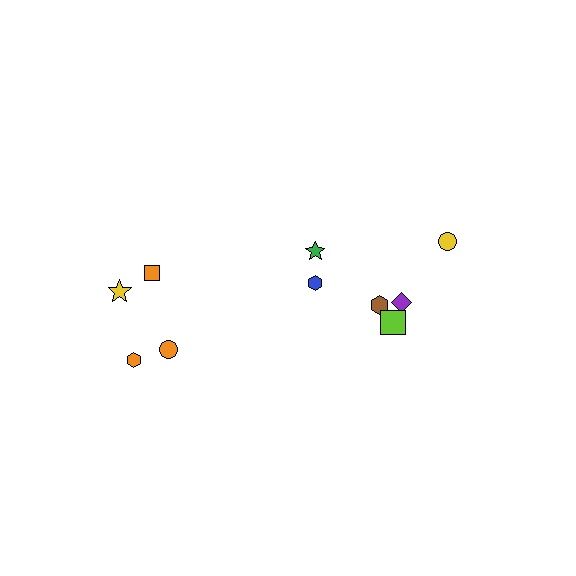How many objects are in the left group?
There are 4 objects.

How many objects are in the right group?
There are 6 objects.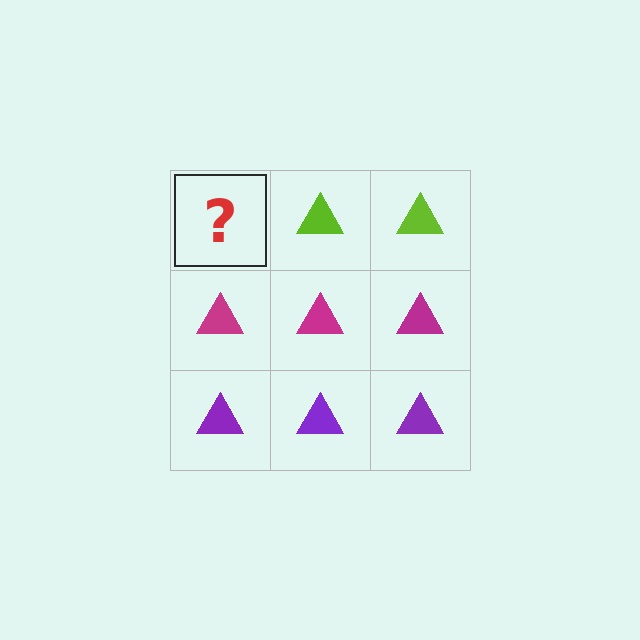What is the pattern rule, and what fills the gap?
The rule is that each row has a consistent color. The gap should be filled with a lime triangle.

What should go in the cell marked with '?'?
The missing cell should contain a lime triangle.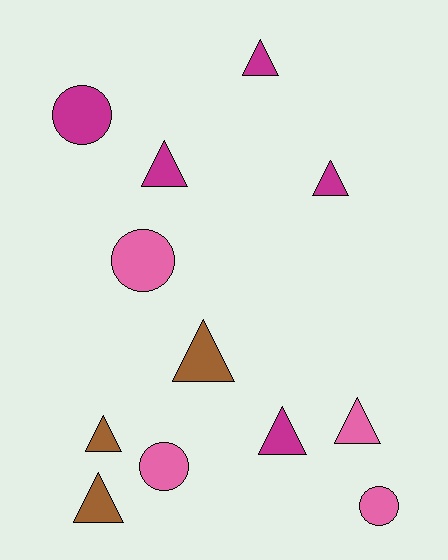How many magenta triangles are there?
There are 4 magenta triangles.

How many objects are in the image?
There are 12 objects.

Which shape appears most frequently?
Triangle, with 8 objects.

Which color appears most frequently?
Magenta, with 5 objects.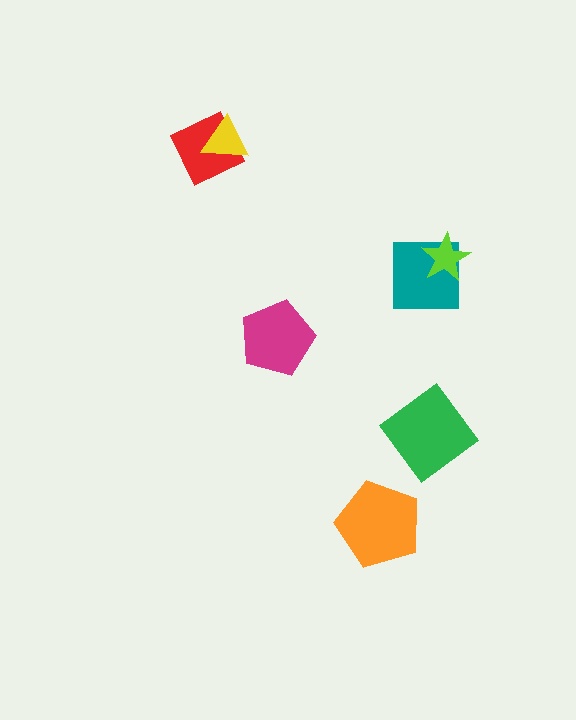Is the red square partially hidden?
Yes, it is partially covered by another shape.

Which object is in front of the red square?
The yellow triangle is in front of the red square.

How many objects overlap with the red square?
1 object overlaps with the red square.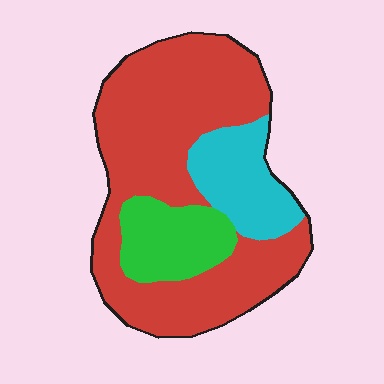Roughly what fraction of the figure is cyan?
Cyan covers around 15% of the figure.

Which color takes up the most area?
Red, at roughly 65%.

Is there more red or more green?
Red.